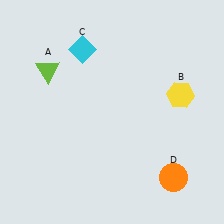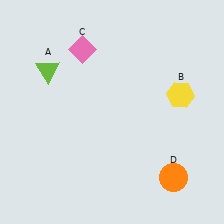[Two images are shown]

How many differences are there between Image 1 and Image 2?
There is 1 difference between the two images.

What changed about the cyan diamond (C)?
In Image 1, C is cyan. In Image 2, it changed to pink.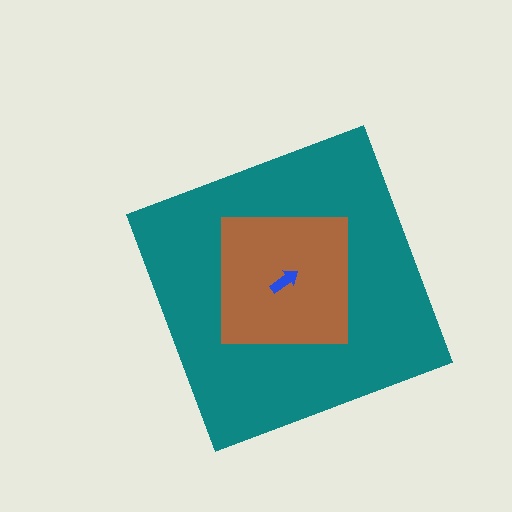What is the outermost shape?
The teal diamond.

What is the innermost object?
The blue arrow.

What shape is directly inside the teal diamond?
The brown square.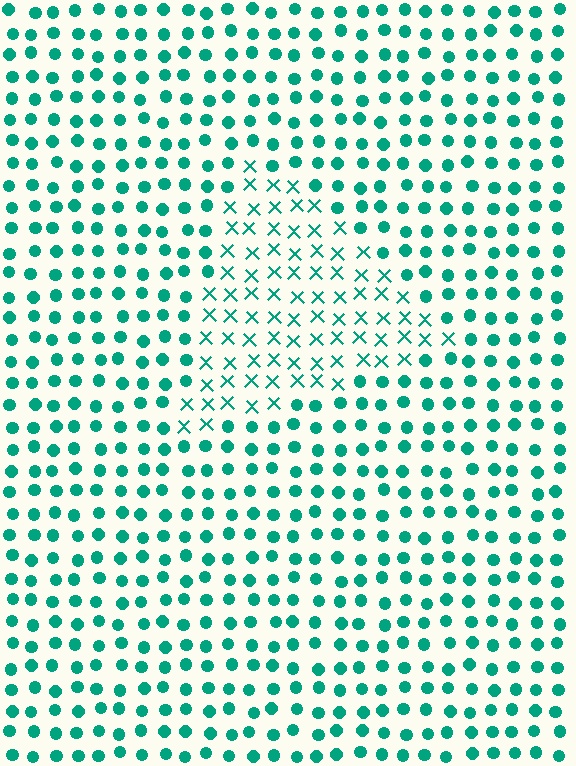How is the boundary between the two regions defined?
The boundary is defined by a change in element shape: X marks inside vs. circles outside. All elements share the same color and spacing.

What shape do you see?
I see a triangle.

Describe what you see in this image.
The image is filled with small teal elements arranged in a uniform grid. A triangle-shaped region contains X marks, while the surrounding area contains circles. The boundary is defined purely by the change in element shape.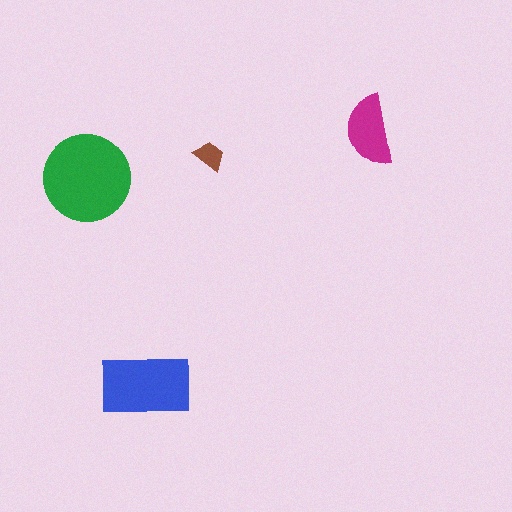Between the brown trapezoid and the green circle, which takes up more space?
The green circle.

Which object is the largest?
The green circle.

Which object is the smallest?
The brown trapezoid.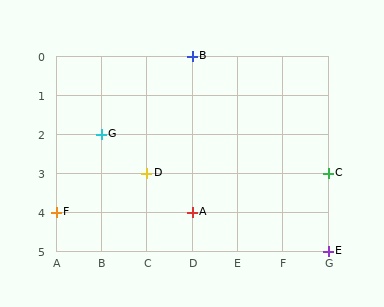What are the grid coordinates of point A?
Point A is at grid coordinates (D, 4).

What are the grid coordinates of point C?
Point C is at grid coordinates (G, 3).